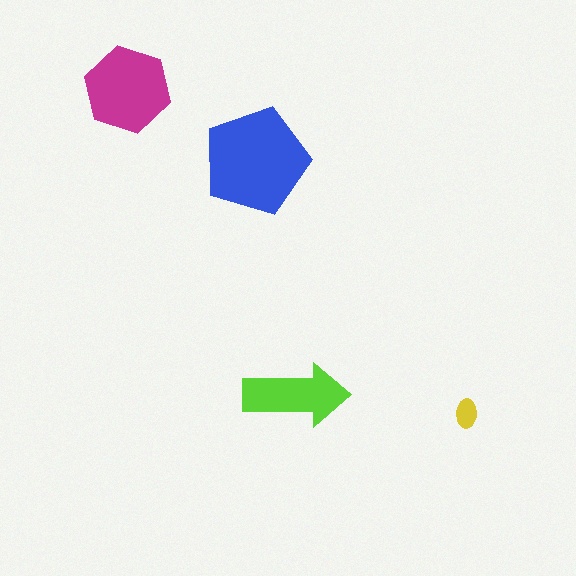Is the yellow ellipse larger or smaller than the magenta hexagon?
Smaller.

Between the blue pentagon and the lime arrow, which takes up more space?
The blue pentagon.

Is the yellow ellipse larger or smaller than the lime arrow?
Smaller.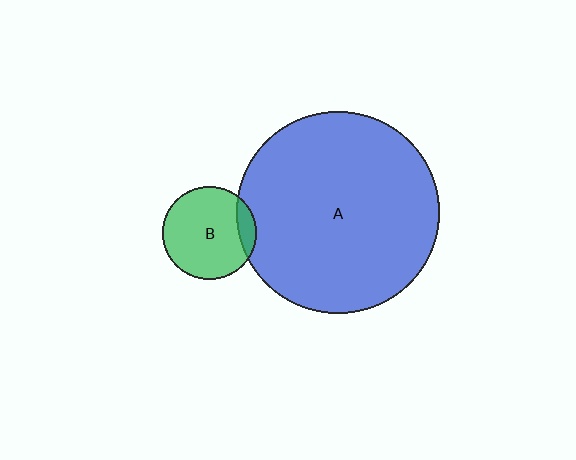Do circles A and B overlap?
Yes.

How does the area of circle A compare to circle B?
Approximately 4.6 times.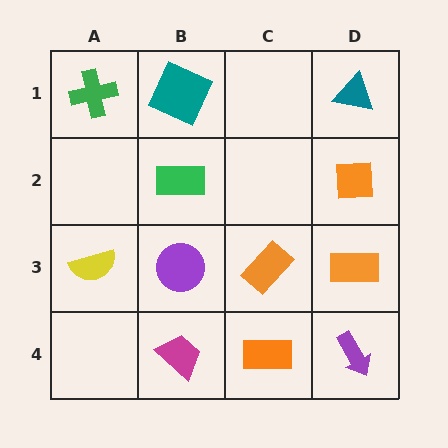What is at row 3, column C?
An orange rectangle.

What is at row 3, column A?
A yellow semicircle.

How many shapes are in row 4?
3 shapes.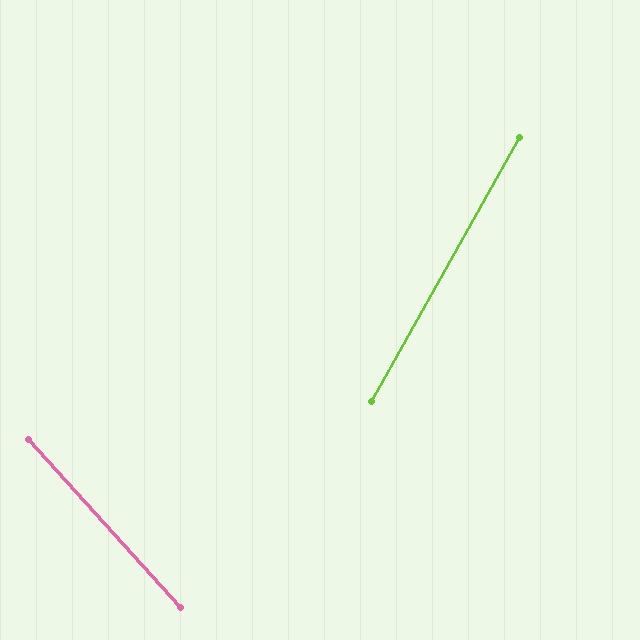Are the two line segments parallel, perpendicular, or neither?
Neither parallel nor perpendicular — they differ by about 72°.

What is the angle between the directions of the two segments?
Approximately 72 degrees.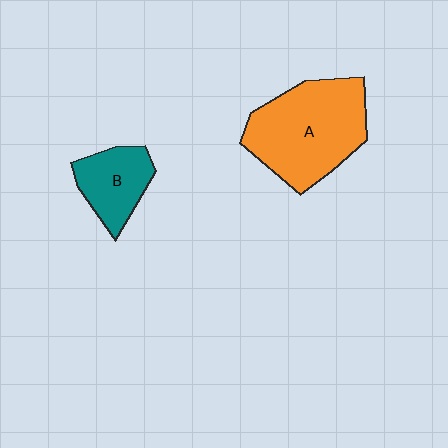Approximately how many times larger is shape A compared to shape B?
Approximately 2.1 times.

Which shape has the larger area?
Shape A (orange).